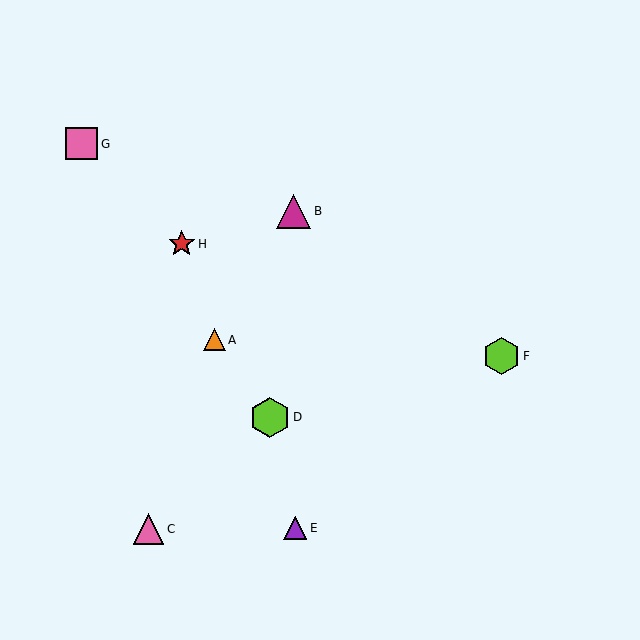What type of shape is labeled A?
Shape A is an orange triangle.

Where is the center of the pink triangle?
The center of the pink triangle is at (149, 529).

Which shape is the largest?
The lime hexagon (labeled D) is the largest.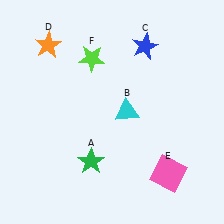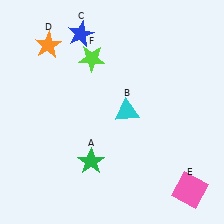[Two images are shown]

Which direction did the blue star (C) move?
The blue star (C) moved left.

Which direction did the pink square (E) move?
The pink square (E) moved right.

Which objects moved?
The objects that moved are: the blue star (C), the pink square (E).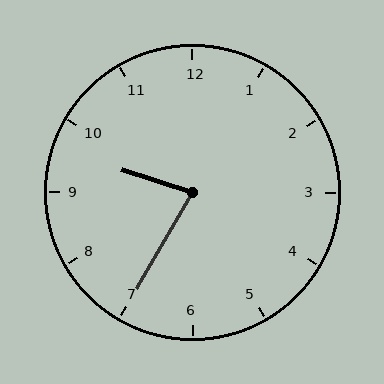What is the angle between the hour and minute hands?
Approximately 78 degrees.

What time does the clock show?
9:35.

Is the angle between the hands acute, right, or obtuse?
It is acute.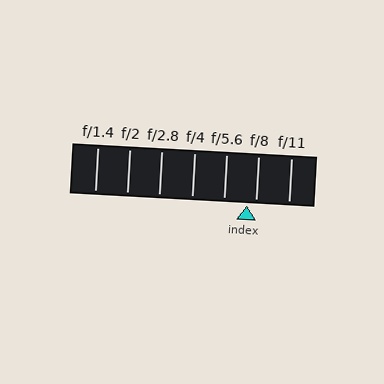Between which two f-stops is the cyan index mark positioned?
The index mark is between f/5.6 and f/8.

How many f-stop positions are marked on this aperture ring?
There are 7 f-stop positions marked.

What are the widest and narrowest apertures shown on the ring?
The widest aperture shown is f/1.4 and the narrowest is f/11.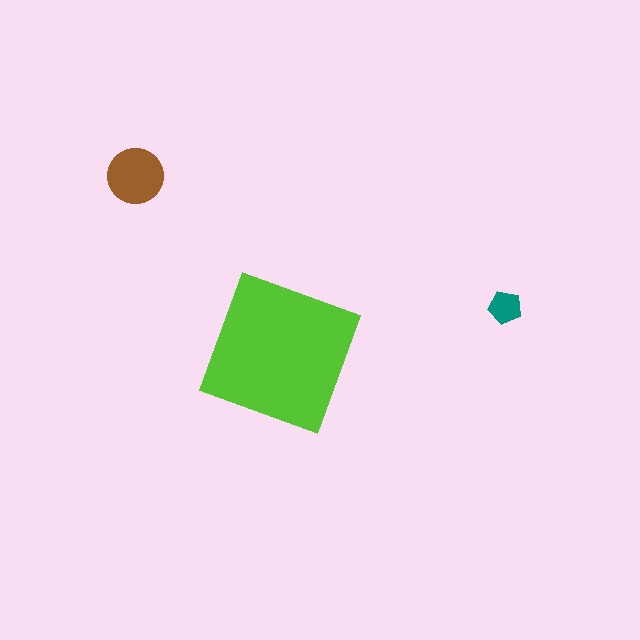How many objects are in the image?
There are 3 objects in the image.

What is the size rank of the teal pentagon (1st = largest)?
3rd.